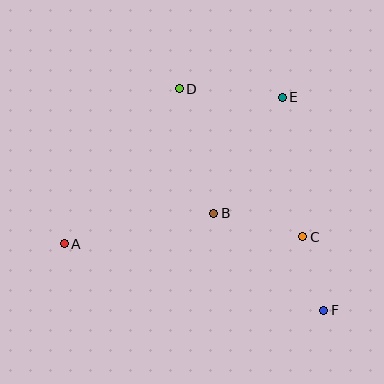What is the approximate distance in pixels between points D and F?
The distance between D and F is approximately 265 pixels.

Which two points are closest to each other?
Points C and F are closest to each other.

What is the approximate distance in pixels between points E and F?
The distance between E and F is approximately 217 pixels.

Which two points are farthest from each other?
Points A and F are farthest from each other.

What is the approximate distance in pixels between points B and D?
The distance between B and D is approximately 129 pixels.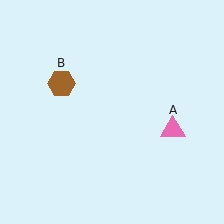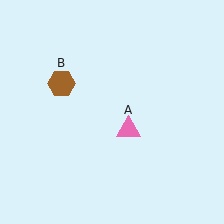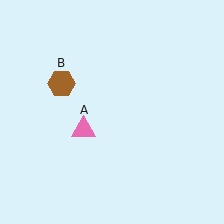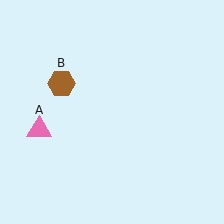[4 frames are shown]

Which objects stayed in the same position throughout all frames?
Brown hexagon (object B) remained stationary.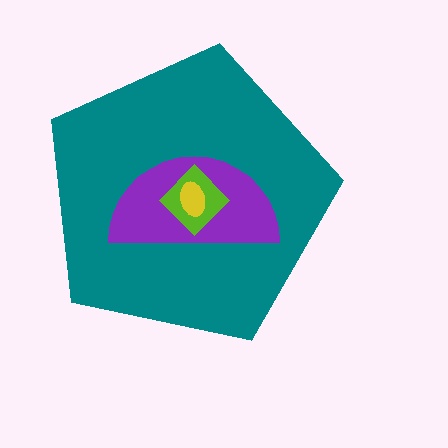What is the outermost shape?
The teal pentagon.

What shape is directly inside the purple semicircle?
The lime diamond.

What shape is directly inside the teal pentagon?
The purple semicircle.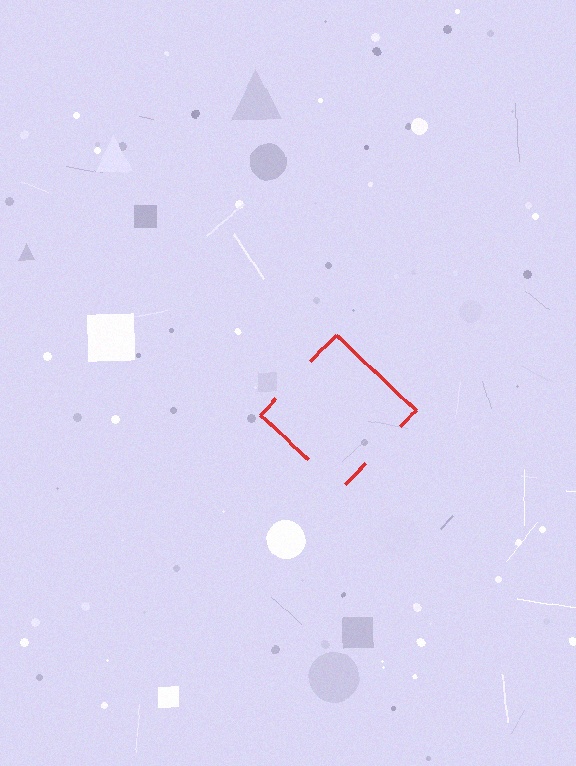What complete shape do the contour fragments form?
The contour fragments form a diamond.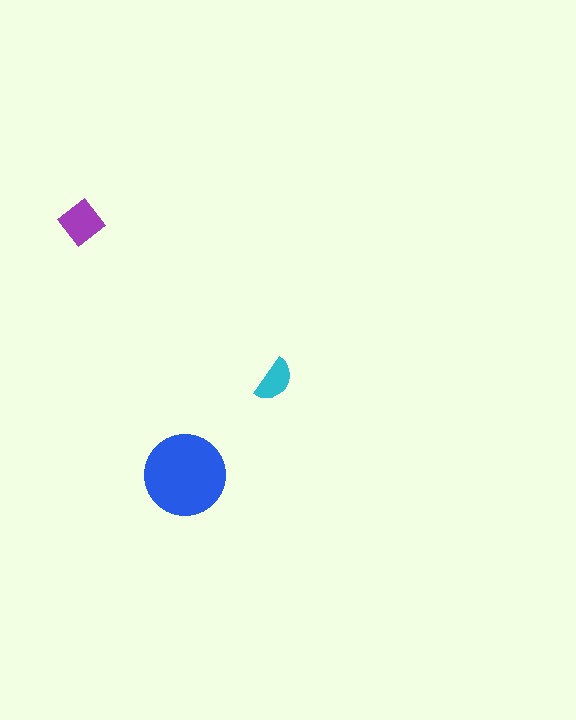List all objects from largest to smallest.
The blue circle, the purple diamond, the cyan semicircle.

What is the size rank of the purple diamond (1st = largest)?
2nd.